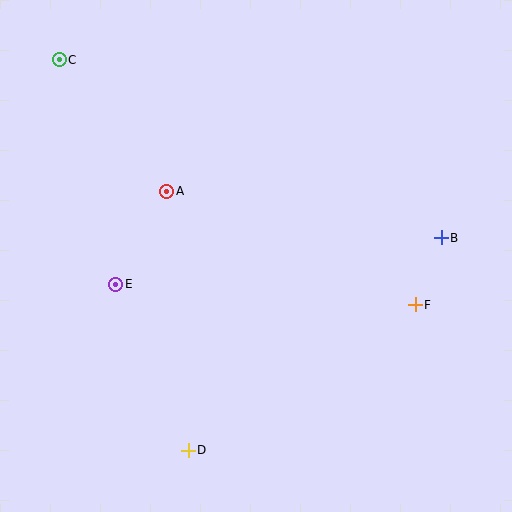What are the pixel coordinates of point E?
Point E is at (115, 284).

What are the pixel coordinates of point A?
Point A is at (167, 191).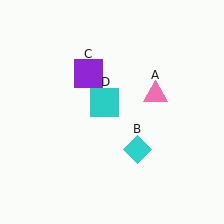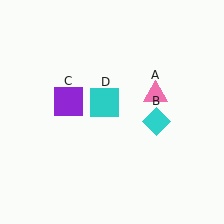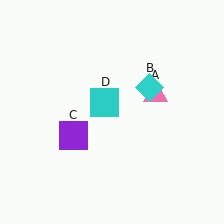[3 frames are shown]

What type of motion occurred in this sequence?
The cyan diamond (object B), purple square (object C) rotated counterclockwise around the center of the scene.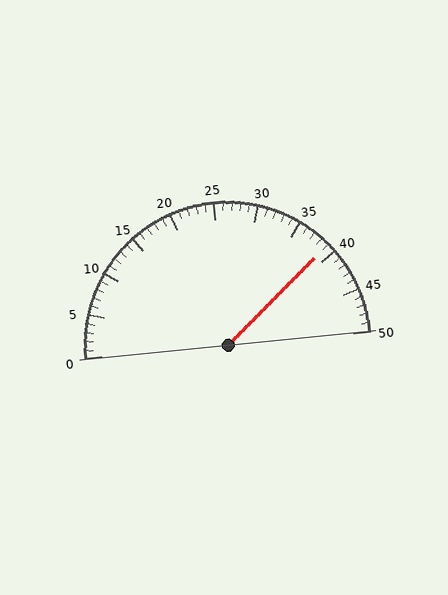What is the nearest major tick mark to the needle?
The nearest major tick mark is 40.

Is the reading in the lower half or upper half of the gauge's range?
The reading is in the upper half of the range (0 to 50).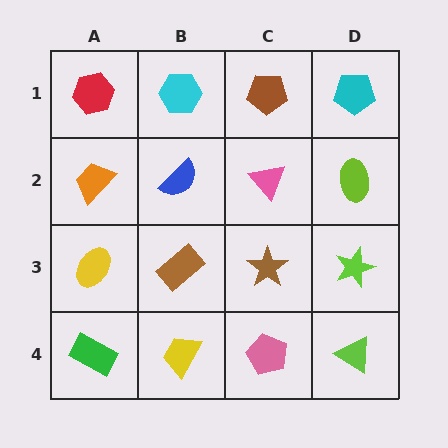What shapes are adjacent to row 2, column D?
A cyan pentagon (row 1, column D), a lime star (row 3, column D), a pink triangle (row 2, column C).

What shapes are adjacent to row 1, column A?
An orange trapezoid (row 2, column A), a cyan hexagon (row 1, column B).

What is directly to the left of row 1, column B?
A red hexagon.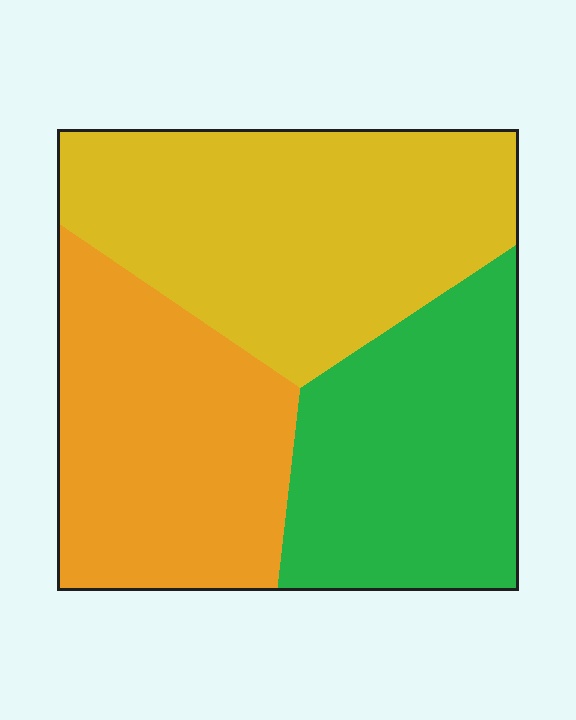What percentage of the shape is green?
Green takes up between a quarter and a half of the shape.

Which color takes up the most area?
Yellow, at roughly 40%.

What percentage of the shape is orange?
Orange covers roughly 30% of the shape.